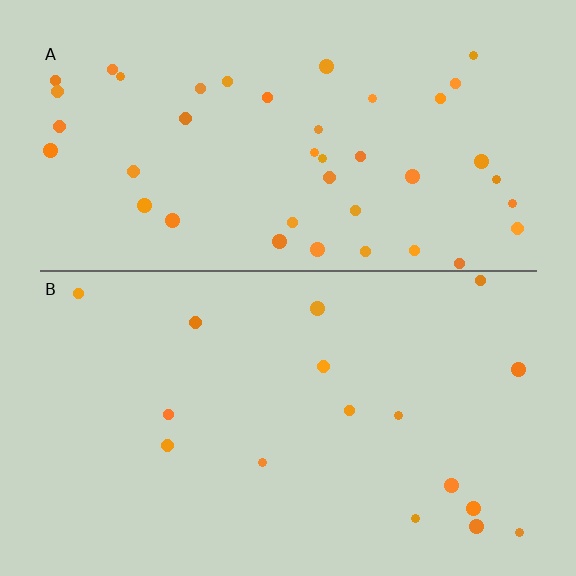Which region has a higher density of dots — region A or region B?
A (the top).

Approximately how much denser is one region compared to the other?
Approximately 2.5× — region A over region B.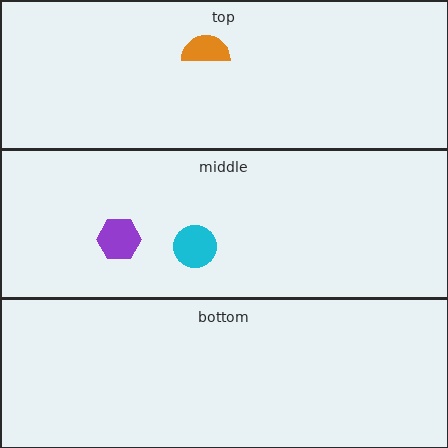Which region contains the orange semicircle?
The top region.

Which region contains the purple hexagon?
The middle region.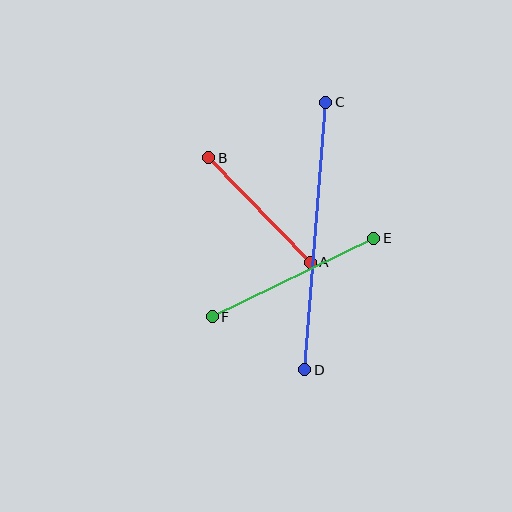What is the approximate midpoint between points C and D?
The midpoint is at approximately (315, 236) pixels.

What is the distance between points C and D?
The distance is approximately 268 pixels.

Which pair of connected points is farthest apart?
Points C and D are farthest apart.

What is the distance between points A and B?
The distance is approximately 146 pixels.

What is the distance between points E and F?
The distance is approximately 179 pixels.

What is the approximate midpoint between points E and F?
The midpoint is at approximately (293, 278) pixels.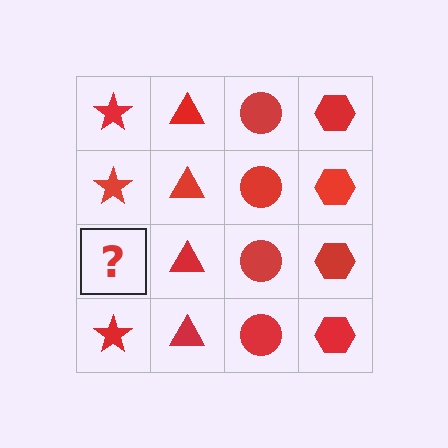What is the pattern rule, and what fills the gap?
The rule is that each column has a consistent shape. The gap should be filled with a red star.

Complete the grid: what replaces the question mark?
The question mark should be replaced with a red star.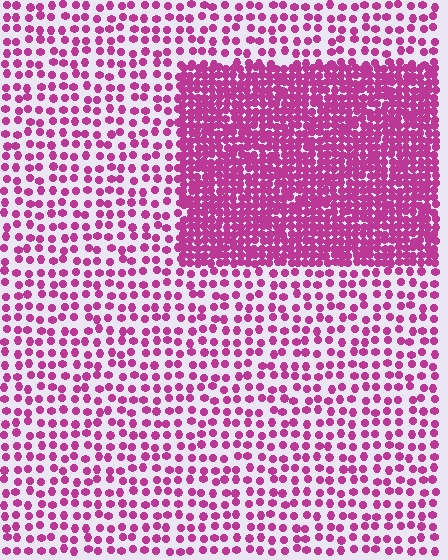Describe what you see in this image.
The image contains small magenta elements arranged at two different densities. A rectangle-shaped region is visible where the elements are more densely packed than the surrounding area.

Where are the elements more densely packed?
The elements are more densely packed inside the rectangle boundary.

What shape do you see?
I see a rectangle.